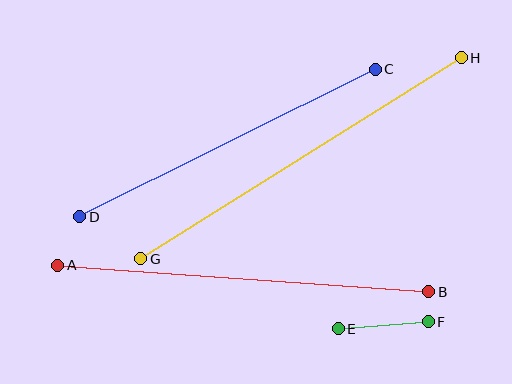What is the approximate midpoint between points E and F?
The midpoint is at approximately (383, 325) pixels.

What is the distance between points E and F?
The distance is approximately 90 pixels.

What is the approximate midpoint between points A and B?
The midpoint is at approximately (243, 278) pixels.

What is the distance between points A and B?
The distance is approximately 372 pixels.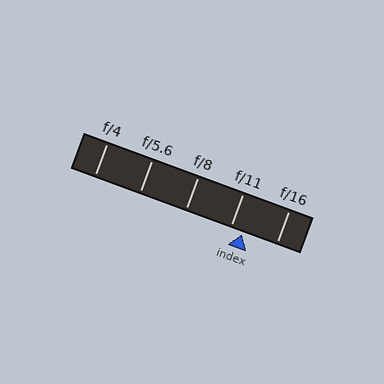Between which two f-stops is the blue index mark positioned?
The index mark is between f/11 and f/16.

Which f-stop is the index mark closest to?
The index mark is closest to f/11.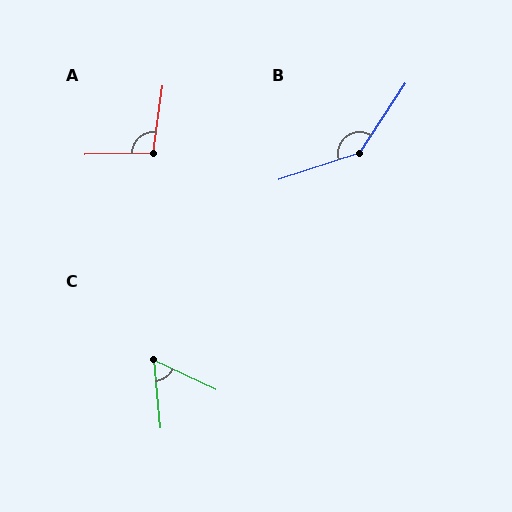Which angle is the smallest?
C, at approximately 60 degrees.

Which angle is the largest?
B, at approximately 141 degrees.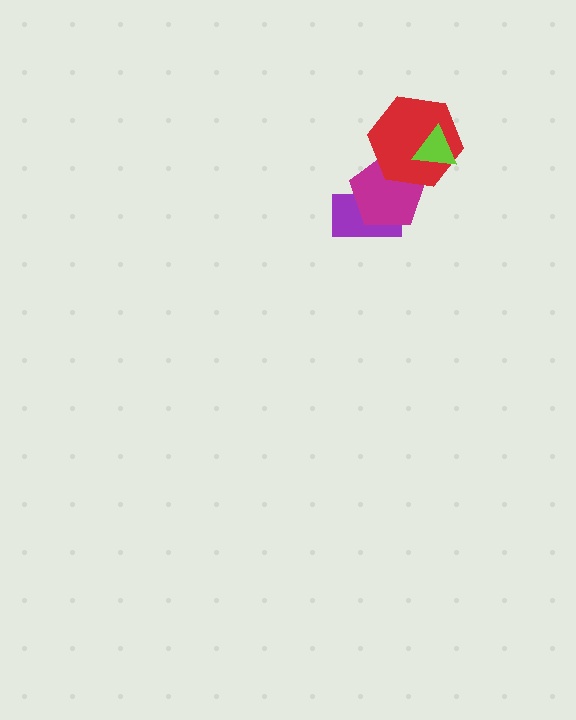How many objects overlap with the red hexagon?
2 objects overlap with the red hexagon.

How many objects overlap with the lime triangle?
1 object overlaps with the lime triangle.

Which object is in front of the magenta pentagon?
The red hexagon is in front of the magenta pentagon.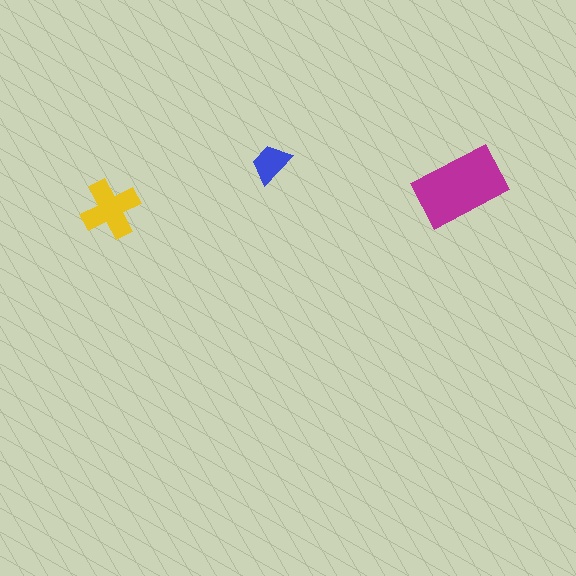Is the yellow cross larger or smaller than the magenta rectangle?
Smaller.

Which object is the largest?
The magenta rectangle.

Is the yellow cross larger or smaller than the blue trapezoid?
Larger.